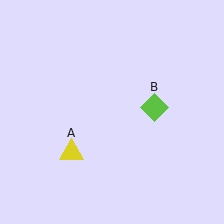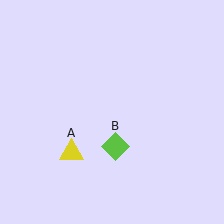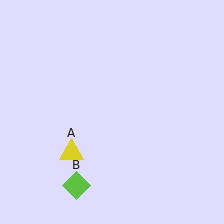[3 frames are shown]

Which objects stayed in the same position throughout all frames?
Yellow triangle (object A) remained stationary.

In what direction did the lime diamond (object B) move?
The lime diamond (object B) moved down and to the left.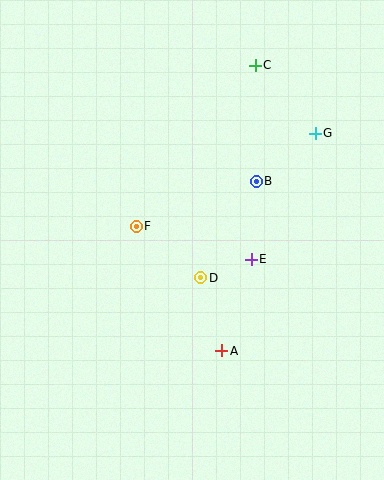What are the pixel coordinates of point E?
Point E is at (251, 259).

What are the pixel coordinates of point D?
Point D is at (201, 278).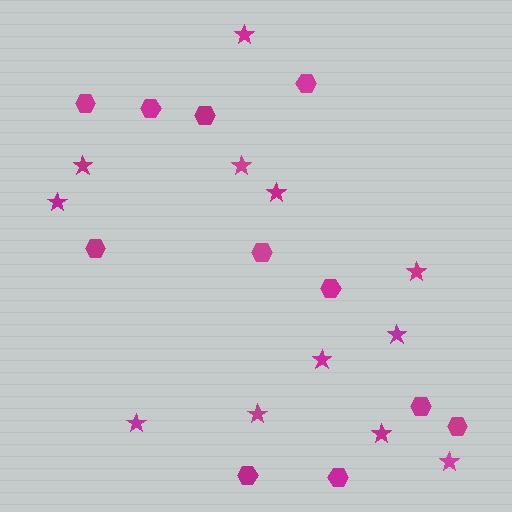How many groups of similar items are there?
There are 2 groups: one group of hexagons (11) and one group of stars (12).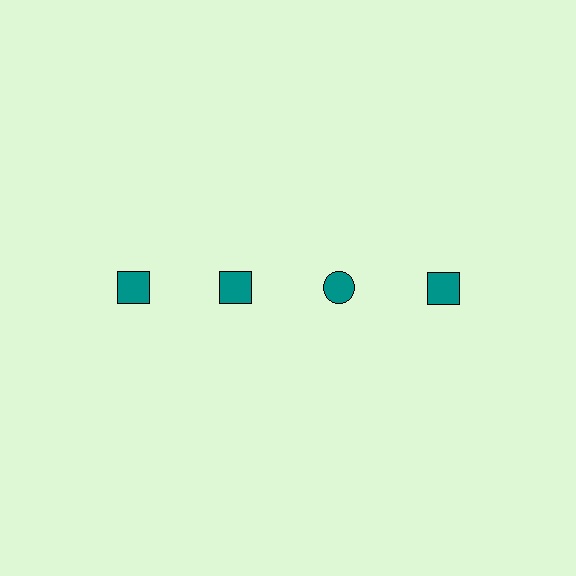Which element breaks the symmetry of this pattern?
The teal circle in the top row, center column breaks the symmetry. All other shapes are teal squares.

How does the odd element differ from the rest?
It has a different shape: circle instead of square.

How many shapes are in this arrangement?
There are 4 shapes arranged in a grid pattern.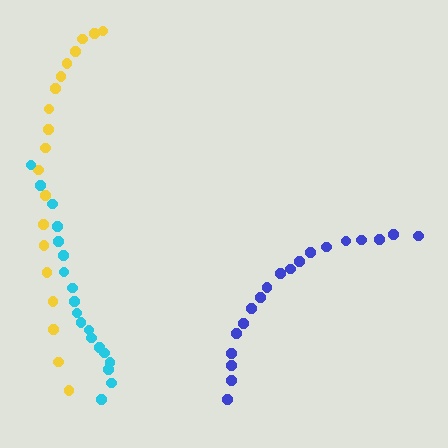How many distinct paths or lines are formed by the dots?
There are 3 distinct paths.